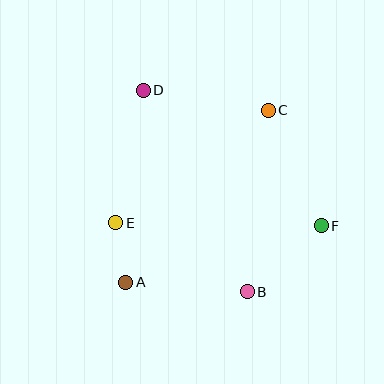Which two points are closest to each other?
Points A and E are closest to each other.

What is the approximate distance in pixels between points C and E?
The distance between C and E is approximately 190 pixels.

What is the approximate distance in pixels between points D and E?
The distance between D and E is approximately 135 pixels.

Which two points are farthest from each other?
Points B and D are farthest from each other.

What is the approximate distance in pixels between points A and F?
The distance between A and F is approximately 203 pixels.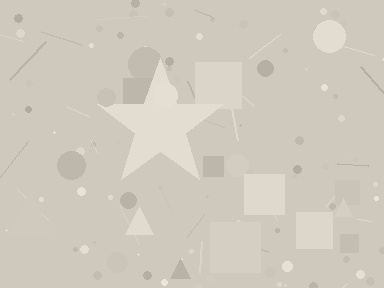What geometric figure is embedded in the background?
A star is embedded in the background.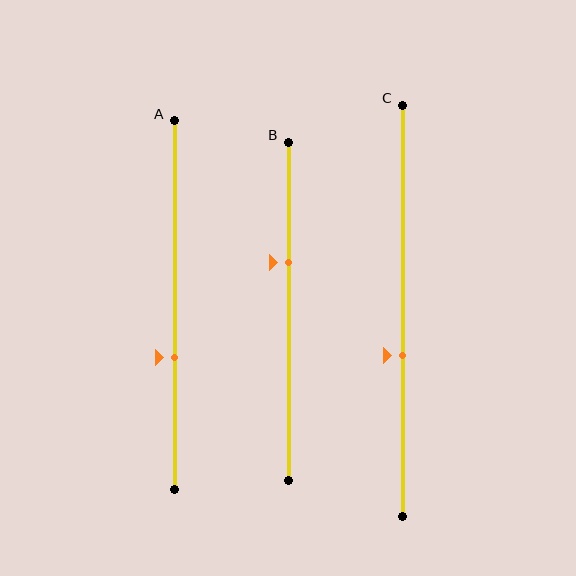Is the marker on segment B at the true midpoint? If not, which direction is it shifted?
No, the marker on segment B is shifted upward by about 14% of the segment length.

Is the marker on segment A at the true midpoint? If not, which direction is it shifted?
No, the marker on segment A is shifted downward by about 14% of the segment length.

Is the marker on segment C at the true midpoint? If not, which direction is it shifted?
No, the marker on segment C is shifted downward by about 11% of the segment length.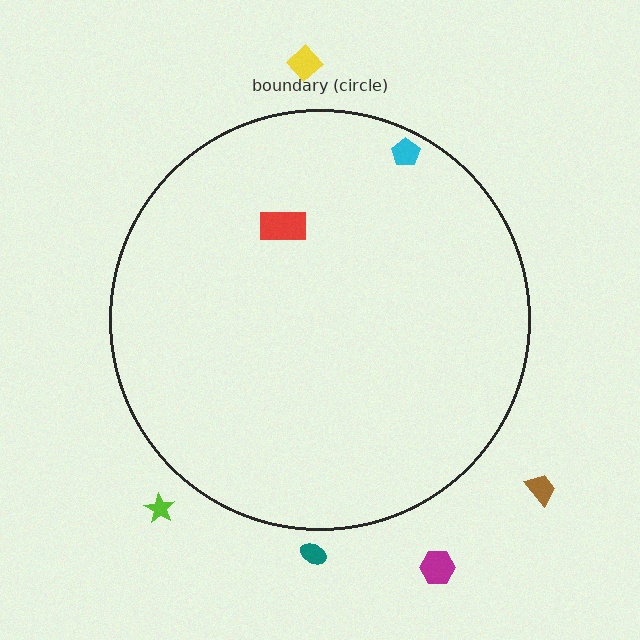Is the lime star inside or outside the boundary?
Outside.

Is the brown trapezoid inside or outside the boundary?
Outside.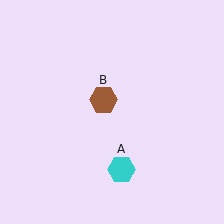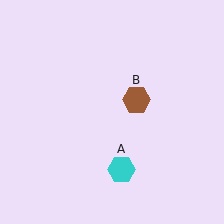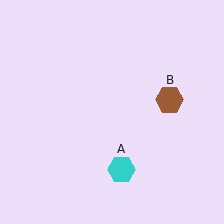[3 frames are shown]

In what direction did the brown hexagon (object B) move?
The brown hexagon (object B) moved right.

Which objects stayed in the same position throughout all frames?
Cyan hexagon (object A) remained stationary.